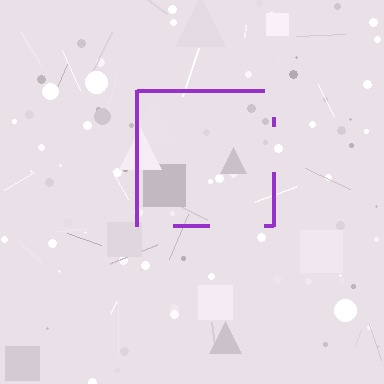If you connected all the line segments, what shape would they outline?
They would outline a square.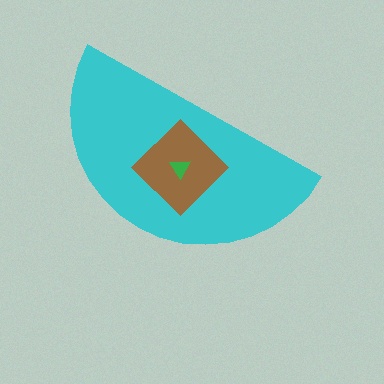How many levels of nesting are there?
3.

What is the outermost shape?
The cyan semicircle.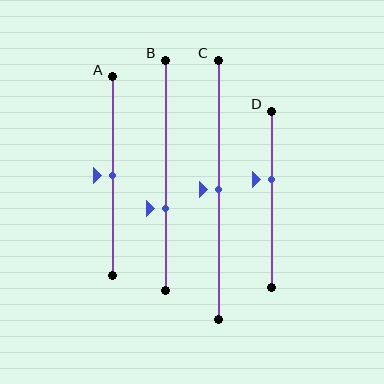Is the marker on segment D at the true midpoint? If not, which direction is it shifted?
No, the marker on segment D is shifted upward by about 11% of the segment length.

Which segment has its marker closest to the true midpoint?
Segment A has its marker closest to the true midpoint.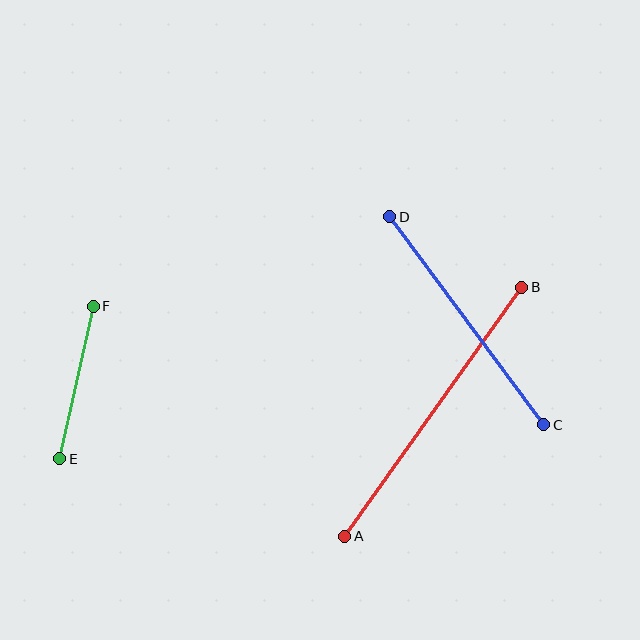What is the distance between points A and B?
The distance is approximately 306 pixels.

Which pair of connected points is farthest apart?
Points A and B are farthest apart.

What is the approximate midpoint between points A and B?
The midpoint is at approximately (433, 412) pixels.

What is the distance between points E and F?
The distance is approximately 156 pixels.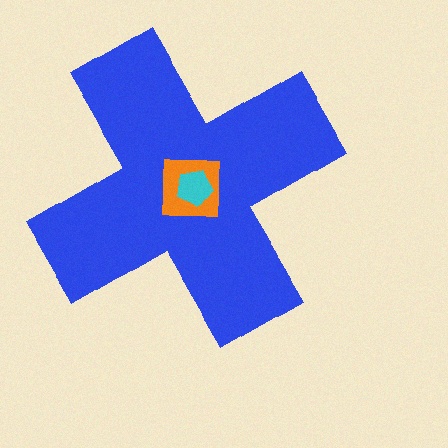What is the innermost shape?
The cyan pentagon.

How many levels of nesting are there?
3.